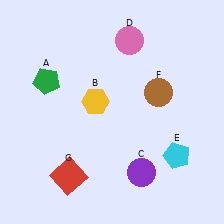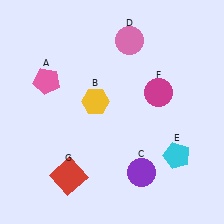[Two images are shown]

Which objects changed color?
A changed from green to pink. F changed from brown to magenta.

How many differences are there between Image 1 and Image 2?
There are 2 differences between the two images.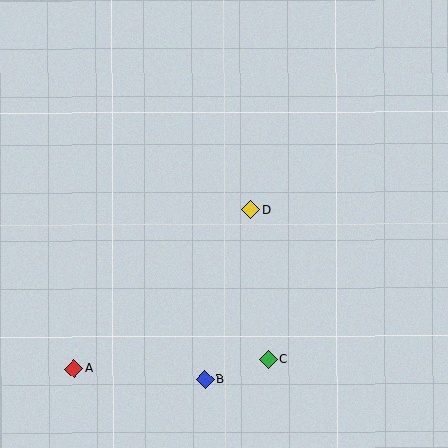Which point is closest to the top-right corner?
Point D is closest to the top-right corner.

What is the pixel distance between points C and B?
The distance between C and B is 67 pixels.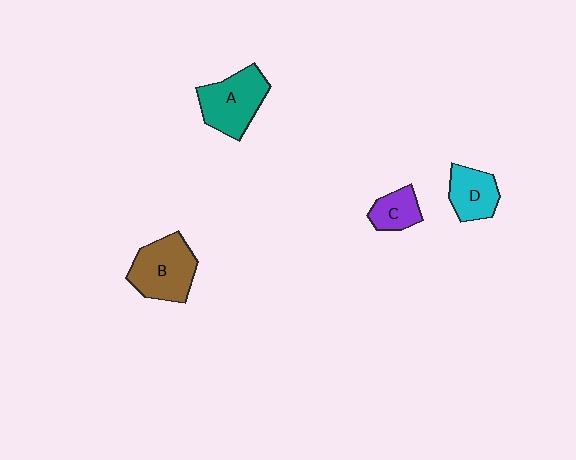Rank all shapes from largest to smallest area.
From largest to smallest: B (brown), A (teal), D (cyan), C (purple).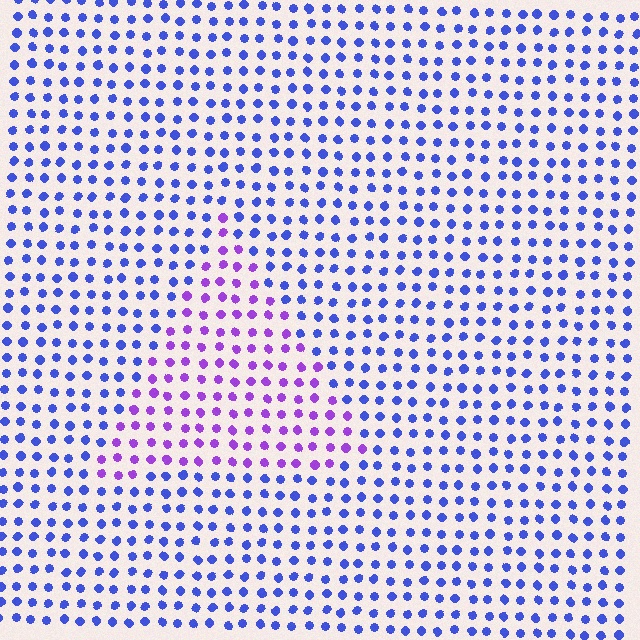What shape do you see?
I see a triangle.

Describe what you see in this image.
The image is filled with small blue elements in a uniform arrangement. A triangle-shaped region is visible where the elements are tinted to a slightly different hue, forming a subtle color boundary.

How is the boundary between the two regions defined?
The boundary is defined purely by a slight shift in hue (about 45 degrees). Spacing, size, and orientation are identical on both sides.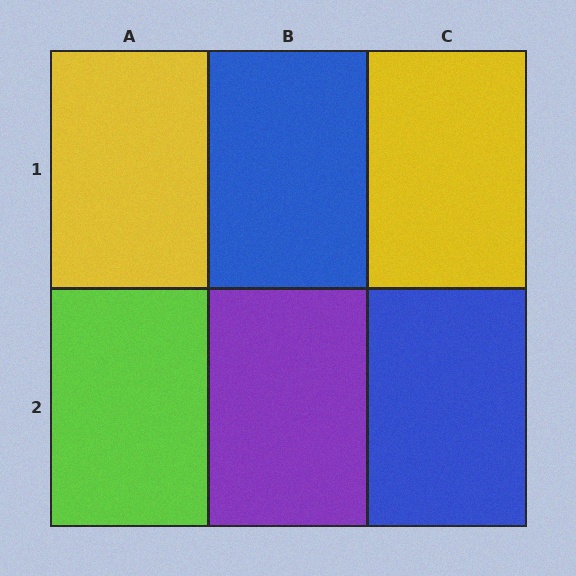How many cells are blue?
2 cells are blue.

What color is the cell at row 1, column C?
Yellow.